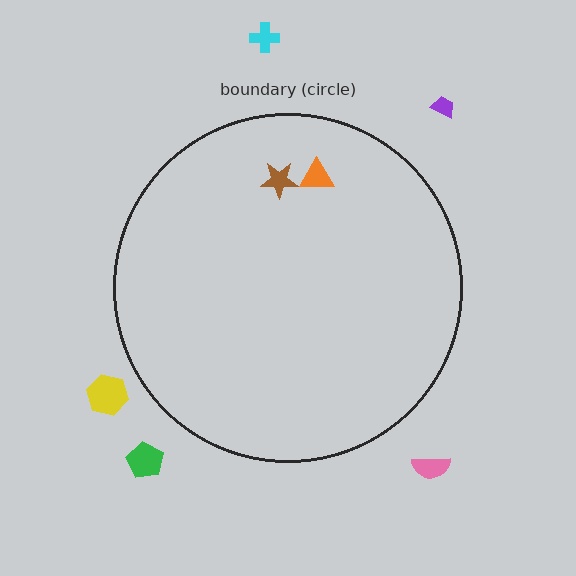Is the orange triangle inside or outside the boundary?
Inside.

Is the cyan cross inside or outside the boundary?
Outside.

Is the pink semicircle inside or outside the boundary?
Outside.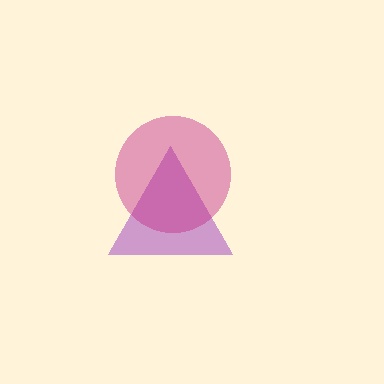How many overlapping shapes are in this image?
There are 2 overlapping shapes in the image.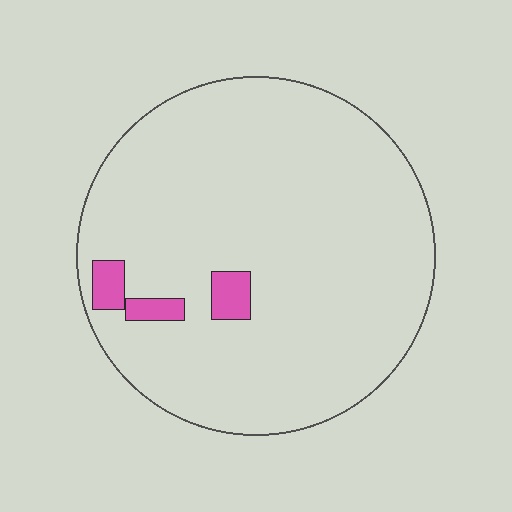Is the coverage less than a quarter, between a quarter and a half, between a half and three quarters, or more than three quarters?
Less than a quarter.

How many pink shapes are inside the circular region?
3.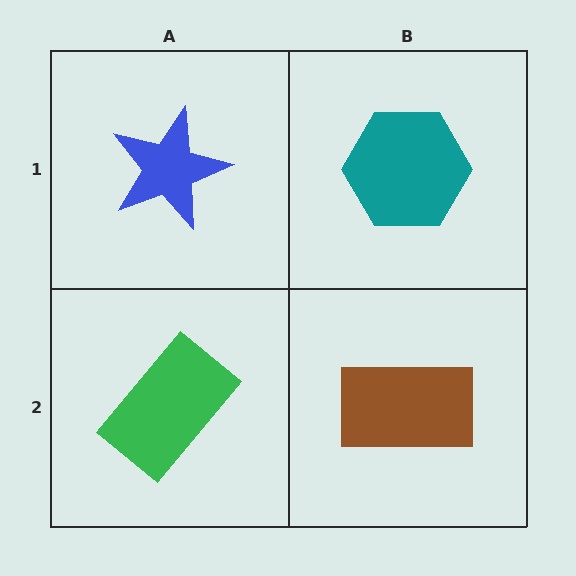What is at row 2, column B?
A brown rectangle.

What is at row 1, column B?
A teal hexagon.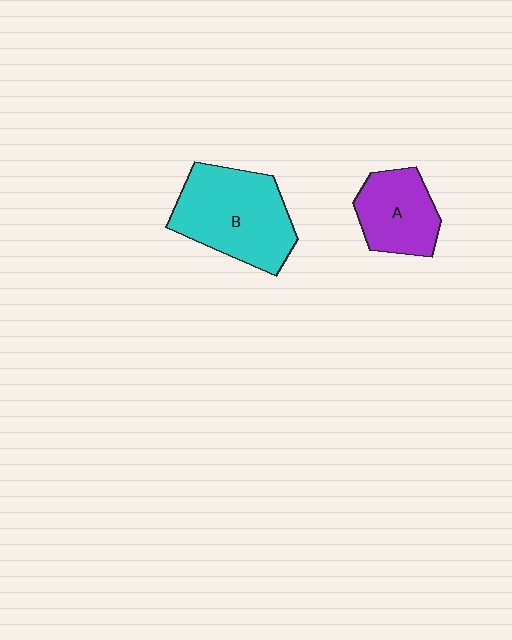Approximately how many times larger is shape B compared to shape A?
Approximately 1.6 times.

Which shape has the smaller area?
Shape A (purple).